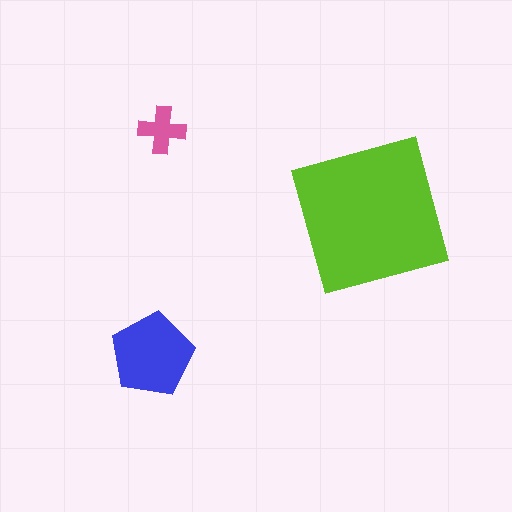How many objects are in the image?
There are 3 objects in the image.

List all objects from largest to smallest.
The lime square, the blue pentagon, the pink cross.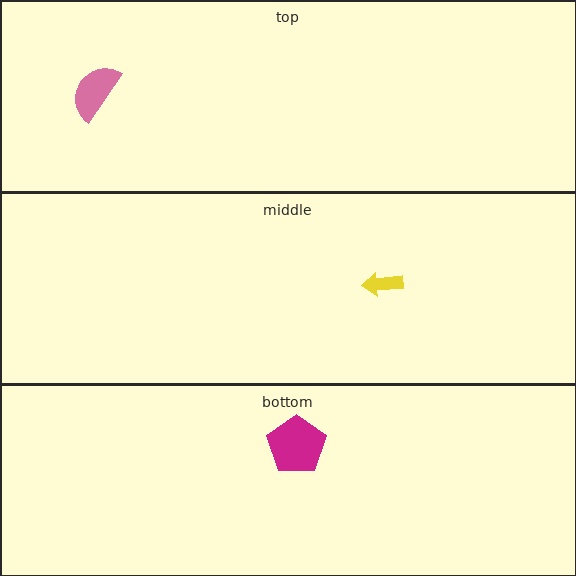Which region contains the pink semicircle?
The top region.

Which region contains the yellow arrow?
The middle region.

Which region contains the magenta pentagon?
The bottom region.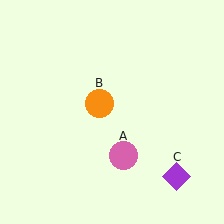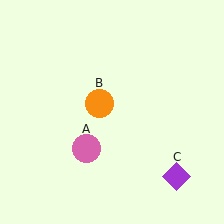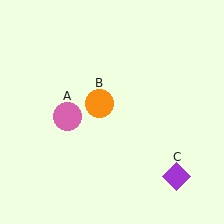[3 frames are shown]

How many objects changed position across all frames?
1 object changed position: pink circle (object A).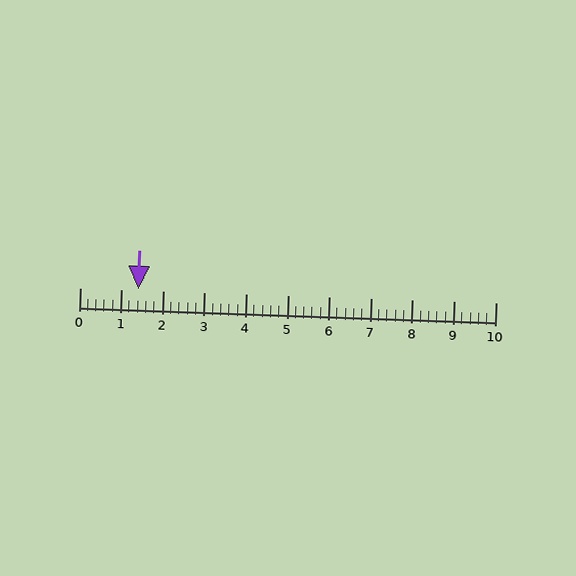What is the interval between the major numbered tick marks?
The major tick marks are spaced 1 units apart.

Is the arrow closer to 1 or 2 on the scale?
The arrow is closer to 1.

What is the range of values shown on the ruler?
The ruler shows values from 0 to 10.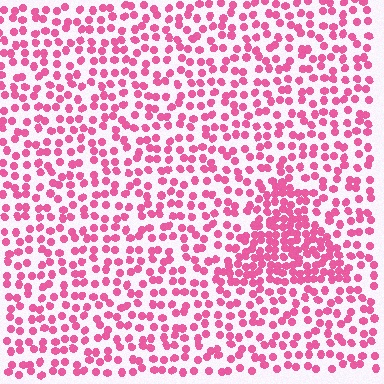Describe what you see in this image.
The image contains small pink elements arranged at two different densities. A triangle-shaped region is visible where the elements are more densely packed than the surrounding area.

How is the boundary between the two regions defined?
The boundary is defined by a change in element density (approximately 2.0x ratio). All elements are the same color, size, and shape.